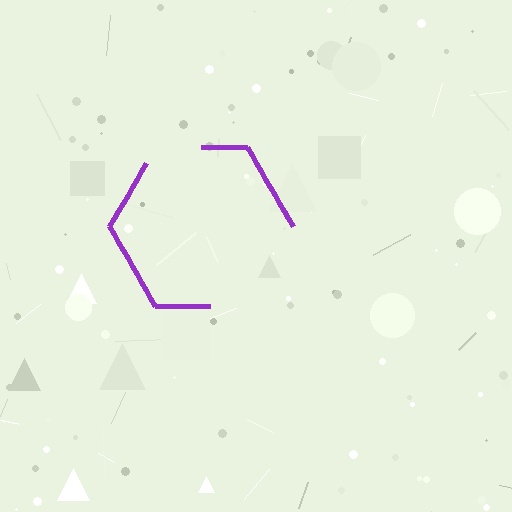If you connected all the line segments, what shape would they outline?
They would outline a hexagon.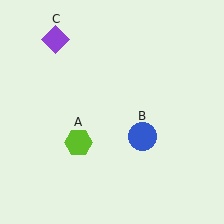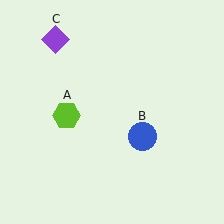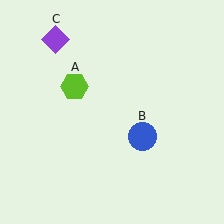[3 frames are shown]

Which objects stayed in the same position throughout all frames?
Blue circle (object B) and purple diamond (object C) remained stationary.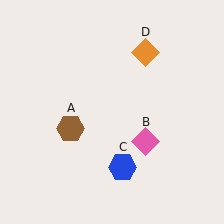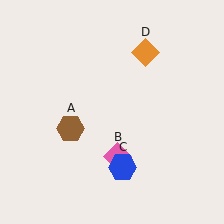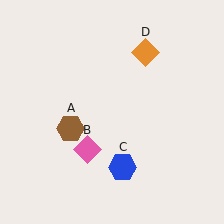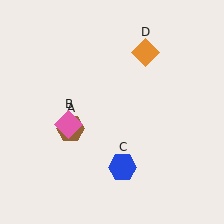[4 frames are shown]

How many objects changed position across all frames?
1 object changed position: pink diamond (object B).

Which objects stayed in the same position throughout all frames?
Brown hexagon (object A) and blue hexagon (object C) and orange diamond (object D) remained stationary.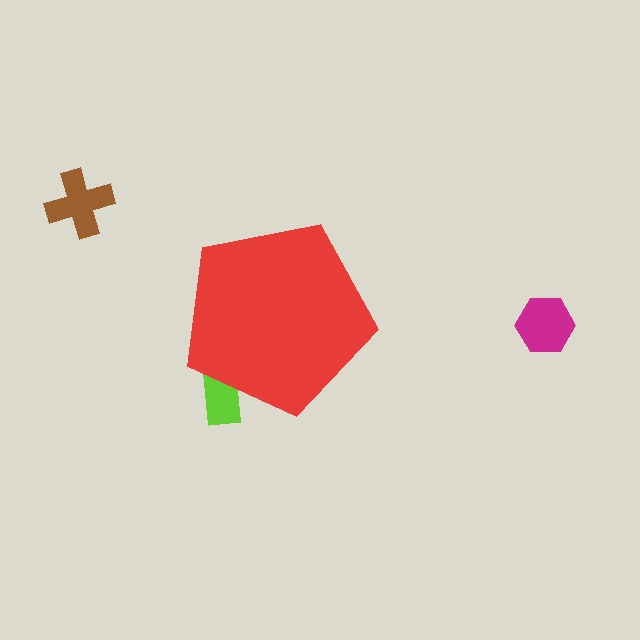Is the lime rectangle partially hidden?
Yes, the lime rectangle is partially hidden behind the red pentagon.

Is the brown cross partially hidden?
No, the brown cross is fully visible.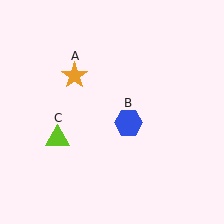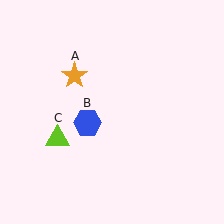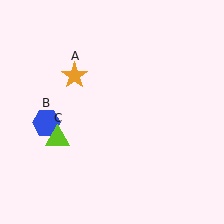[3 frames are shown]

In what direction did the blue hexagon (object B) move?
The blue hexagon (object B) moved left.